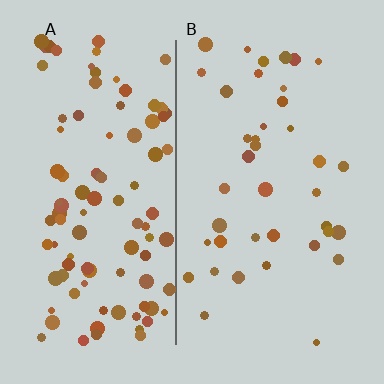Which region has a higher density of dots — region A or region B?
A (the left).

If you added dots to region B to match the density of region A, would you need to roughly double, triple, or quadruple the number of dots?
Approximately triple.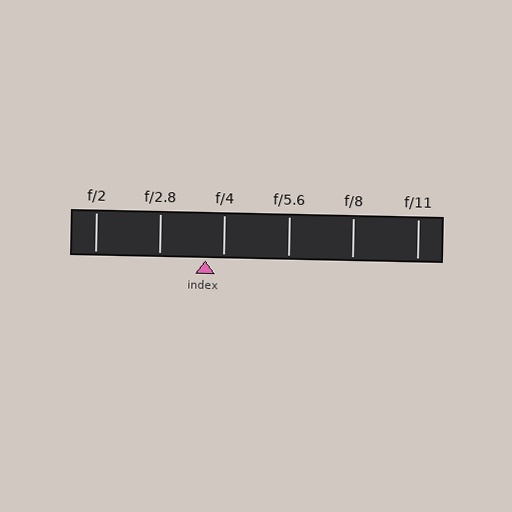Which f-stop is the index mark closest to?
The index mark is closest to f/4.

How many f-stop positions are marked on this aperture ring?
There are 6 f-stop positions marked.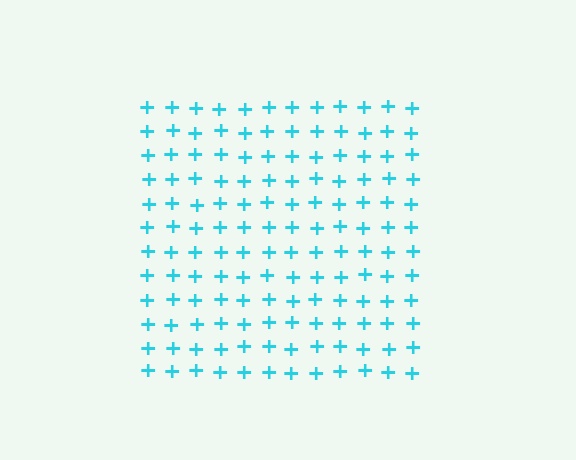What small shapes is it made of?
It is made of small plus signs.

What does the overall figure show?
The overall figure shows a square.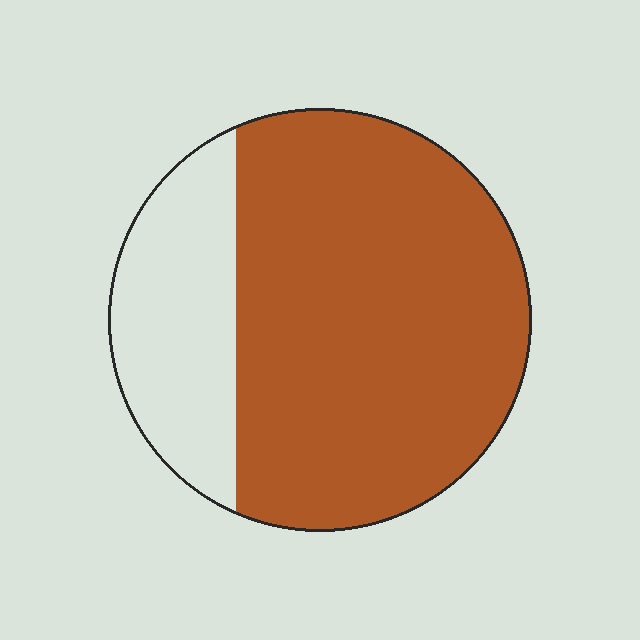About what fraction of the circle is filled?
About three quarters (3/4).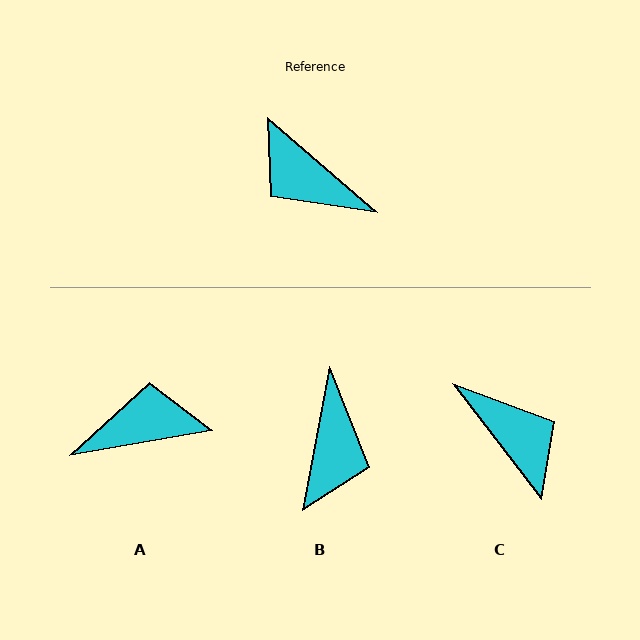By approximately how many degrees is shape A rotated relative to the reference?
Approximately 129 degrees clockwise.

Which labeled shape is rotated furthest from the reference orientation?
C, about 168 degrees away.